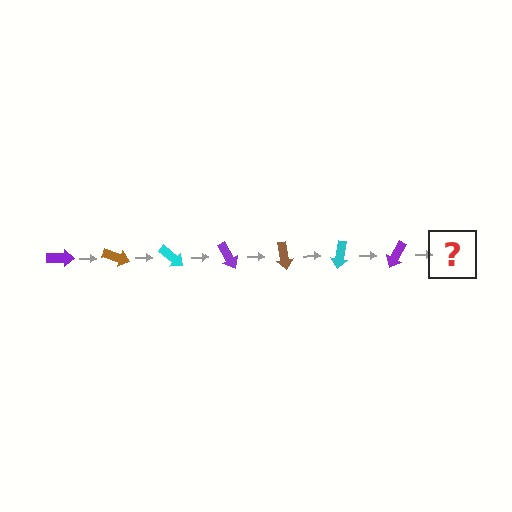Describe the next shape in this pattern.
It should be a brown arrow, rotated 140 degrees from the start.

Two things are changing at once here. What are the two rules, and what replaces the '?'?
The two rules are that it rotates 20 degrees each step and the color cycles through purple, brown, and cyan. The '?' should be a brown arrow, rotated 140 degrees from the start.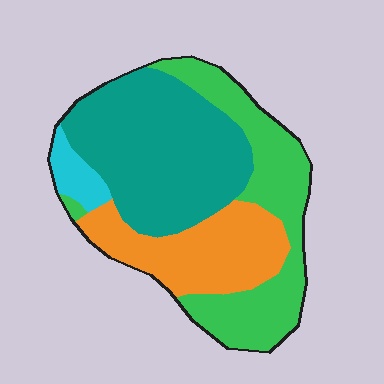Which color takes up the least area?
Cyan, at roughly 5%.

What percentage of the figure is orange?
Orange covers 24% of the figure.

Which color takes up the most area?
Teal, at roughly 40%.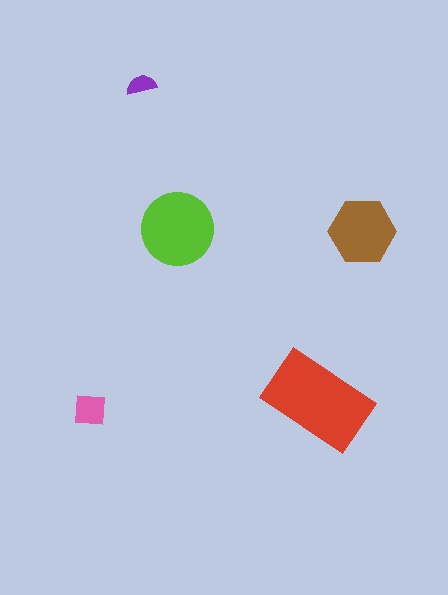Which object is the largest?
The red rectangle.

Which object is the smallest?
The purple semicircle.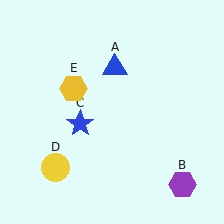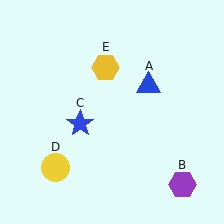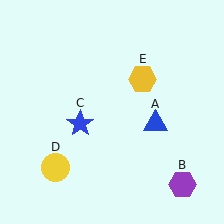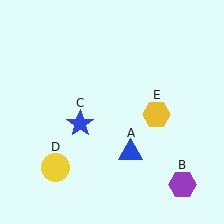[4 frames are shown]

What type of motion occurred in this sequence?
The blue triangle (object A), yellow hexagon (object E) rotated clockwise around the center of the scene.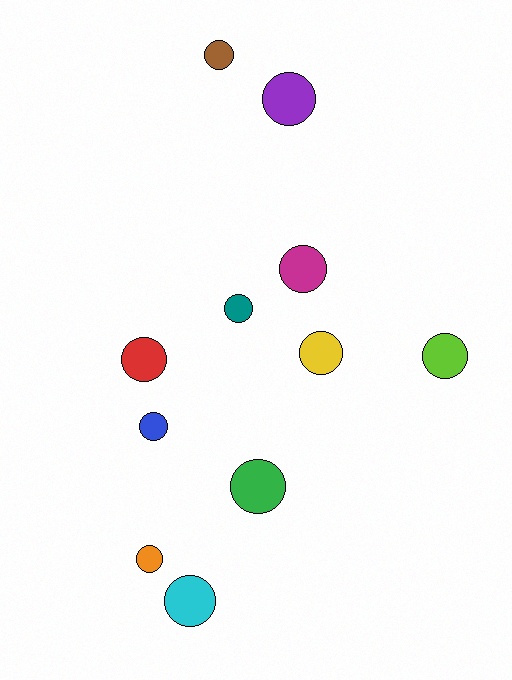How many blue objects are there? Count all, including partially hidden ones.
There is 1 blue object.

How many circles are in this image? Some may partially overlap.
There are 11 circles.